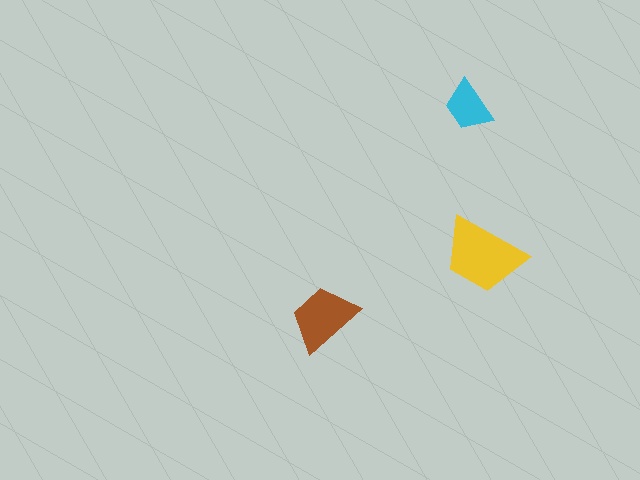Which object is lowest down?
The brown trapezoid is bottommost.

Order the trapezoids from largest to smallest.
the yellow one, the brown one, the cyan one.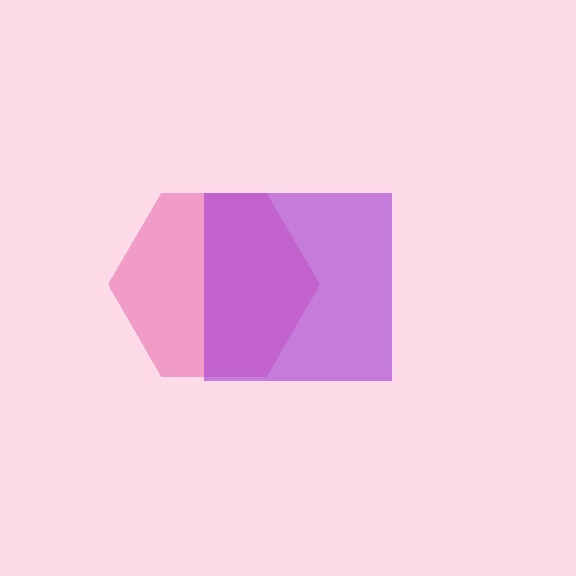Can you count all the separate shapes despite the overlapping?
Yes, there are 2 separate shapes.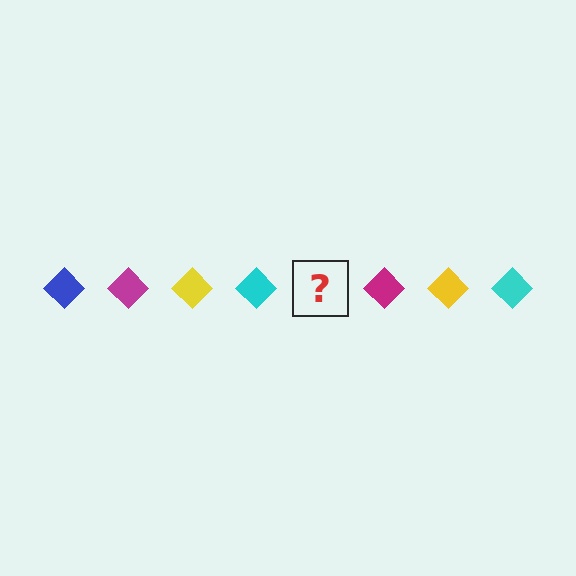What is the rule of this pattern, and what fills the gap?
The rule is that the pattern cycles through blue, magenta, yellow, cyan diamonds. The gap should be filled with a blue diamond.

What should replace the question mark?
The question mark should be replaced with a blue diamond.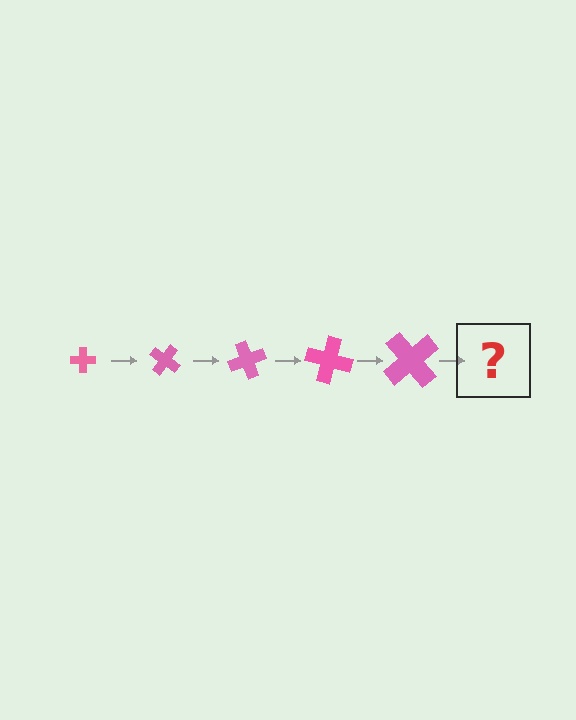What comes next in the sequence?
The next element should be a cross, larger than the previous one and rotated 175 degrees from the start.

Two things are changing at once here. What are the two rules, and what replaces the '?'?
The two rules are that the cross grows larger each step and it rotates 35 degrees each step. The '?' should be a cross, larger than the previous one and rotated 175 degrees from the start.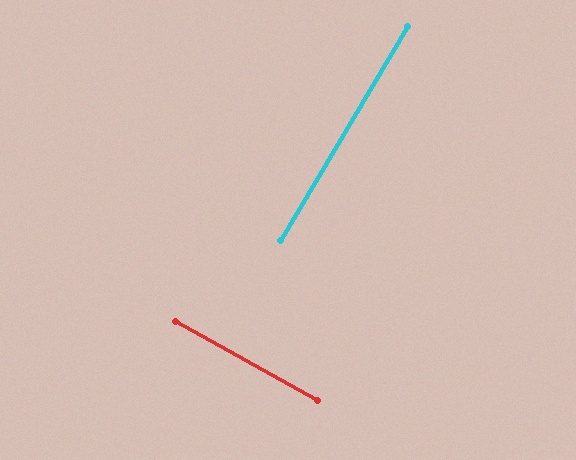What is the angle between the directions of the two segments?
Approximately 89 degrees.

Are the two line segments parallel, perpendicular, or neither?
Perpendicular — they meet at approximately 89°.